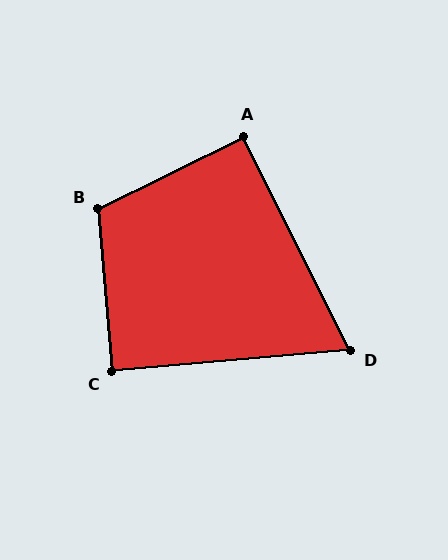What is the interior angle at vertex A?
Approximately 90 degrees (approximately right).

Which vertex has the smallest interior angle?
D, at approximately 68 degrees.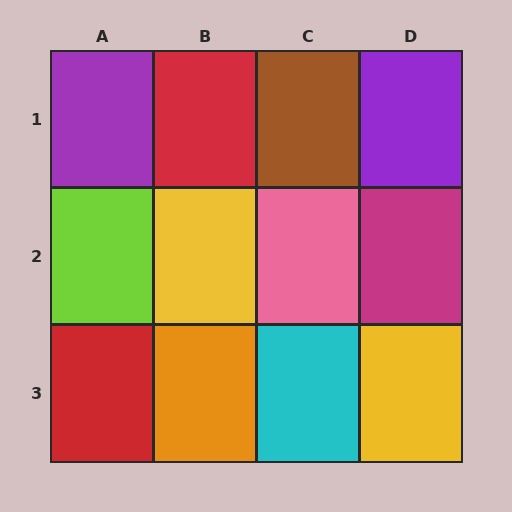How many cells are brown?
1 cell is brown.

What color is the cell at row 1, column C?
Brown.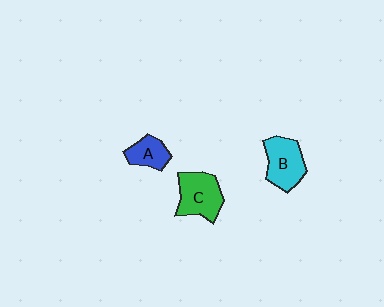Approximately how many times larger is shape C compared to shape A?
Approximately 1.7 times.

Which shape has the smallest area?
Shape A (blue).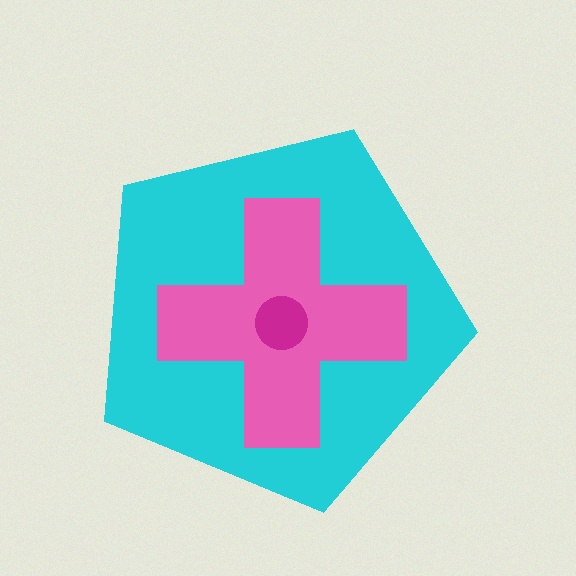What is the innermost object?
The magenta circle.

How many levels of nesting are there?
3.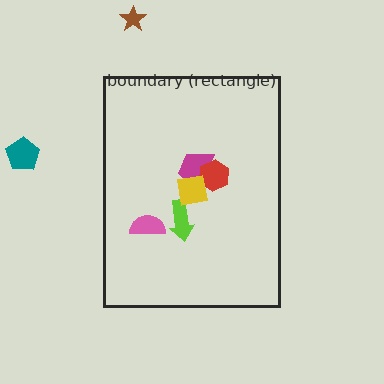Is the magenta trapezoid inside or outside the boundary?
Inside.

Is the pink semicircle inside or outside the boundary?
Inside.